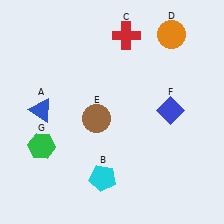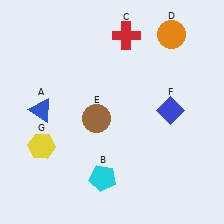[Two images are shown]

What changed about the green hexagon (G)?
In Image 1, G is green. In Image 2, it changed to yellow.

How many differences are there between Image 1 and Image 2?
There is 1 difference between the two images.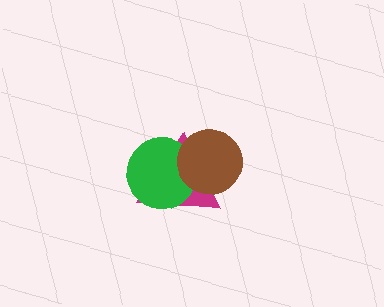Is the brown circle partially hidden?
No, no other shape covers it.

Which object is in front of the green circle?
The brown circle is in front of the green circle.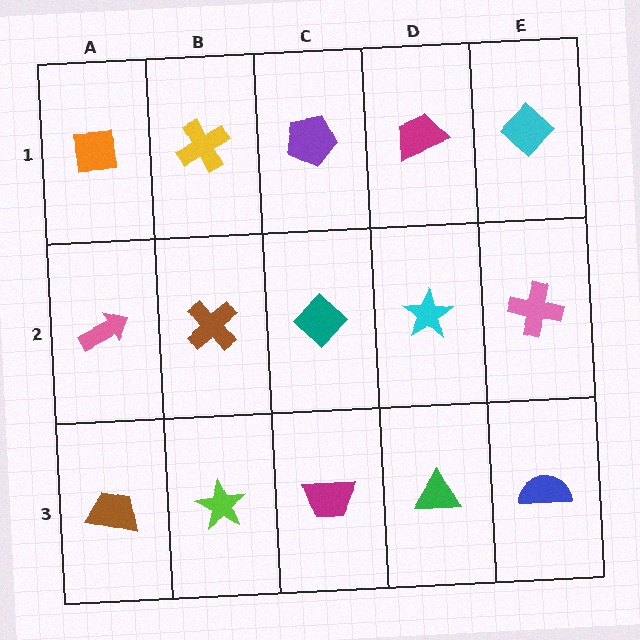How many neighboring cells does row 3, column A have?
2.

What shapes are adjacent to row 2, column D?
A magenta trapezoid (row 1, column D), a green triangle (row 3, column D), a teal diamond (row 2, column C), a pink cross (row 2, column E).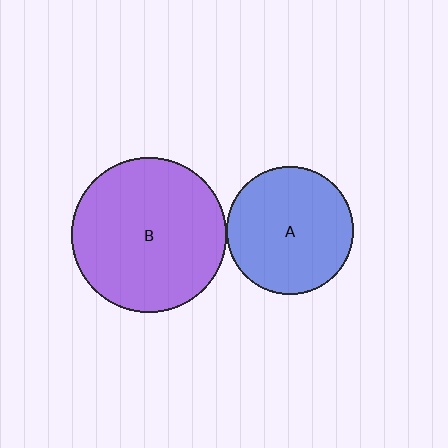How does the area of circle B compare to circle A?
Approximately 1.5 times.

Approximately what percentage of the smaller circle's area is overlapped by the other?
Approximately 5%.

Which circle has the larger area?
Circle B (purple).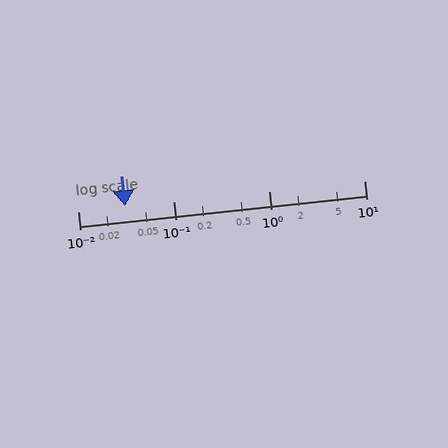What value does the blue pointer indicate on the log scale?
The pointer indicates approximately 0.031.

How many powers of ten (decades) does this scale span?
The scale spans 3 decades, from 0.01 to 10.